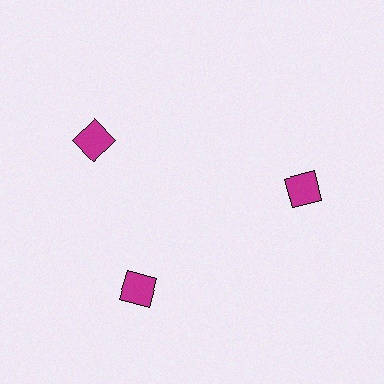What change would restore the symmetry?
The symmetry would be restored by rotating it back into even spacing with its neighbors so that all 3 squares sit at equal angles and equal distance from the center.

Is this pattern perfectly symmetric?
No. The 3 magenta squares are arranged in a ring, but one element near the 11 o'clock position is rotated out of alignment along the ring, breaking the 3-fold rotational symmetry.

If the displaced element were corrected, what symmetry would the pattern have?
It would have 3-fold rotational symmetry — the pattern would map onto itself every 120 degrees.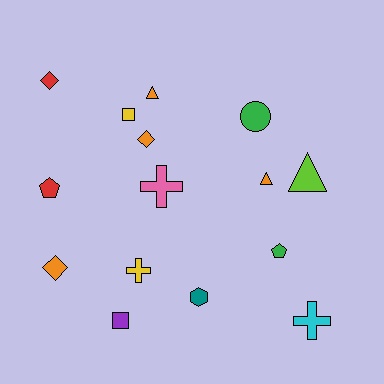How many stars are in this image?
There are no stars.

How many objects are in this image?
There are 15 objects.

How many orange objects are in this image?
There are 4 orange objects.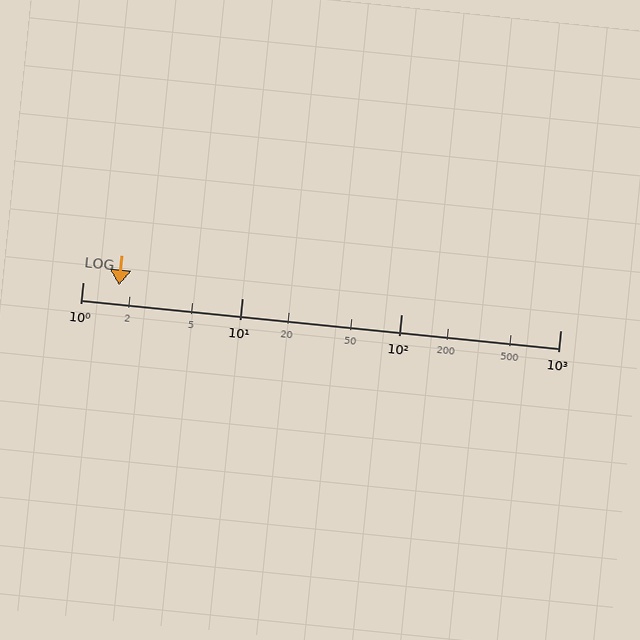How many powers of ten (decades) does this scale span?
The scale spans 3 decades, from 1 to 1000.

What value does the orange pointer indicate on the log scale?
The pointer indicates approximately 1.7.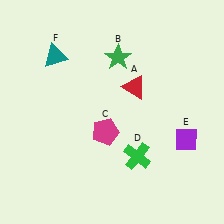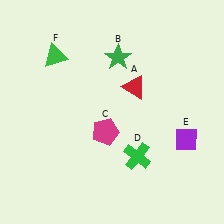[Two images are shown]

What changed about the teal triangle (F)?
In Image 1, F is teal. In Image 2, it changed to green.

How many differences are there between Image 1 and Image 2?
There is 1 difference between the two images.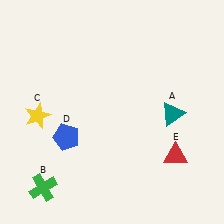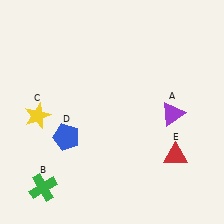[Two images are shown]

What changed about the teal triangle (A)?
In Image 1, A is teal. In Image 2, it changed to purple.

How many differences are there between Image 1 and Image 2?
There is 1 difference between the two images.